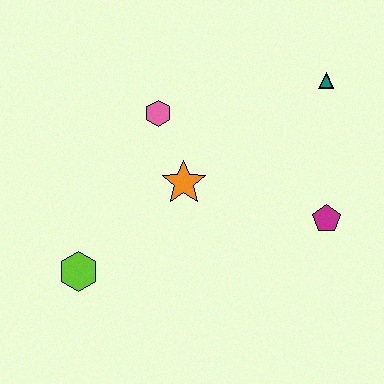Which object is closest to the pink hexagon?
The orange star is closest to the pink hexagon.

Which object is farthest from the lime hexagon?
The teal triangle is farthest from the lime hexagon.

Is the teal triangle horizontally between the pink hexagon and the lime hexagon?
No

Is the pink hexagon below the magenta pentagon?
No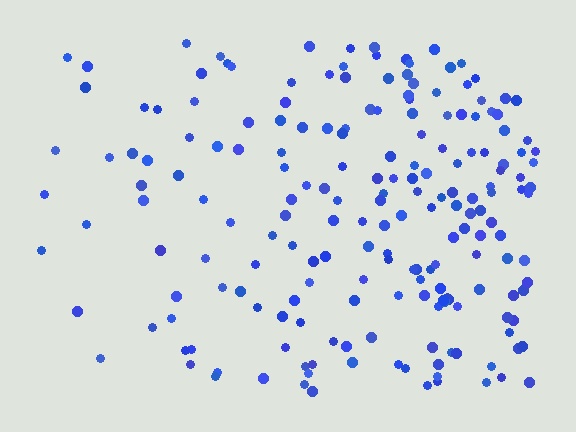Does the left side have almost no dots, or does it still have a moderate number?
Still a moderate number, just noticeably fewer than the right.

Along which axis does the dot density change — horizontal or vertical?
Horizontal.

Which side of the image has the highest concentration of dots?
The right.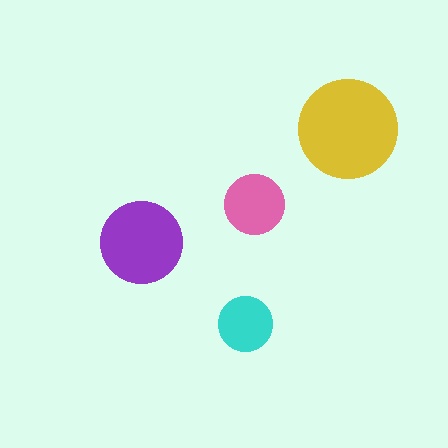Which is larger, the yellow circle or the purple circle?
The yellow one.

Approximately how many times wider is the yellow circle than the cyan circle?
About 2 times wider.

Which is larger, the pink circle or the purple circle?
The purple one.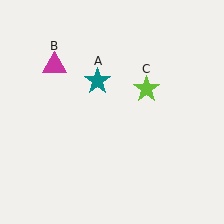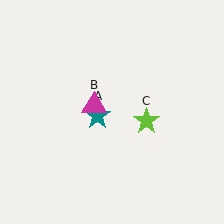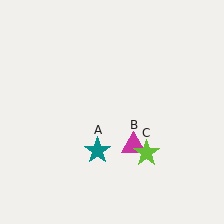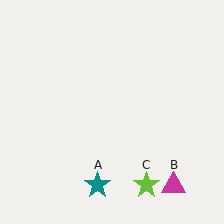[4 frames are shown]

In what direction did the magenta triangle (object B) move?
The magenta triangle (object B) moved down and to the right.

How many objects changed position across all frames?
3 objects changed position: teal star (object A), magenta triangle (object B), lime star (object C).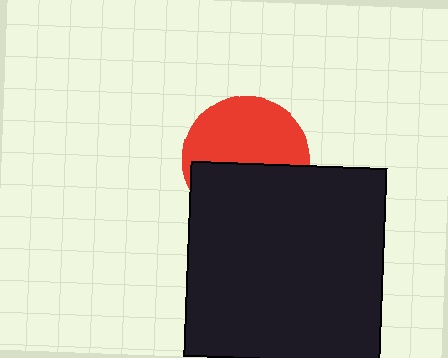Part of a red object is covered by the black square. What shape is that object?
It is a circle.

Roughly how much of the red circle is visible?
About half of it is visible (roughly 54%).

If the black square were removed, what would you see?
You would see the complete red circle.